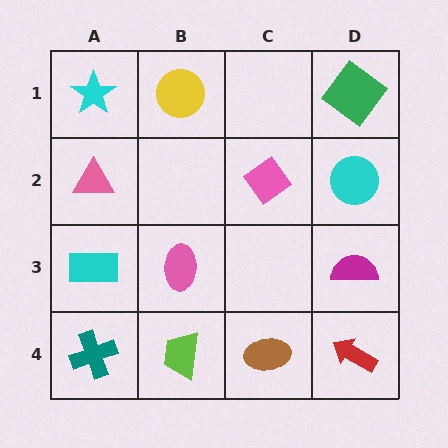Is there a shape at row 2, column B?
No, that cell is empty.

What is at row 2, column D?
A cyan circle.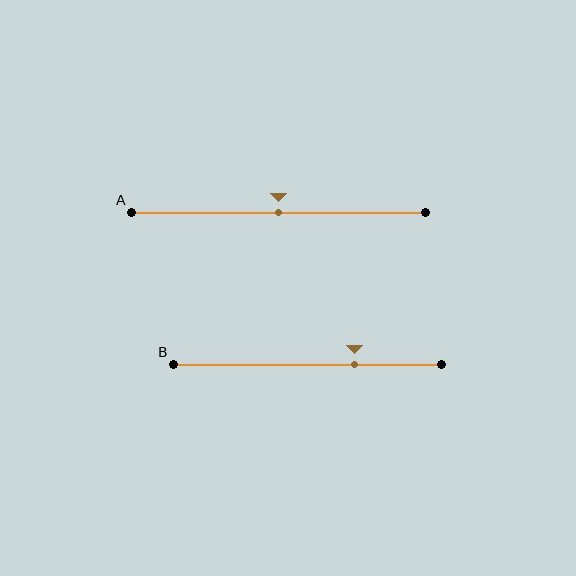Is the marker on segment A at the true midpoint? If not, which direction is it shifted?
Yes, the marker on segment A is at the true midpoint.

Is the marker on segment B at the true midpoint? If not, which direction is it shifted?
No, the marker on segment B is shifted to the right by about 18% of the segment length.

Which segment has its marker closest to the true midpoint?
Segment A has its marker closest to the true midpoint.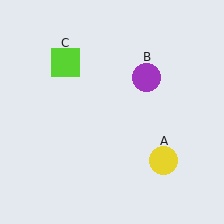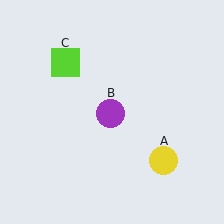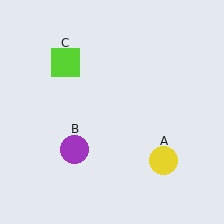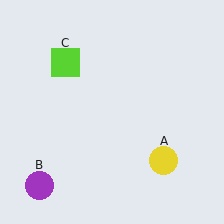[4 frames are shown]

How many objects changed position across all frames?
1 object changed position: purple circle (object B).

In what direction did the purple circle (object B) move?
The purple circle (object B) moved down and to the left.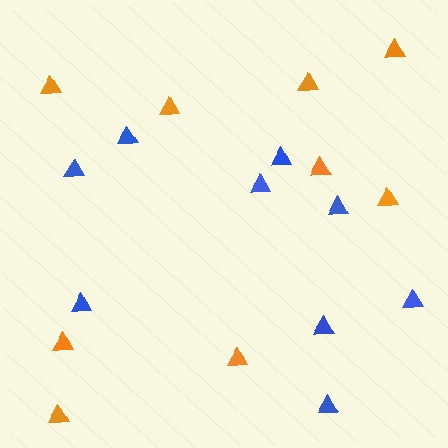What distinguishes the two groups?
There are 2 groups: one group of orange triangles (9) and one group of blue triangles (9).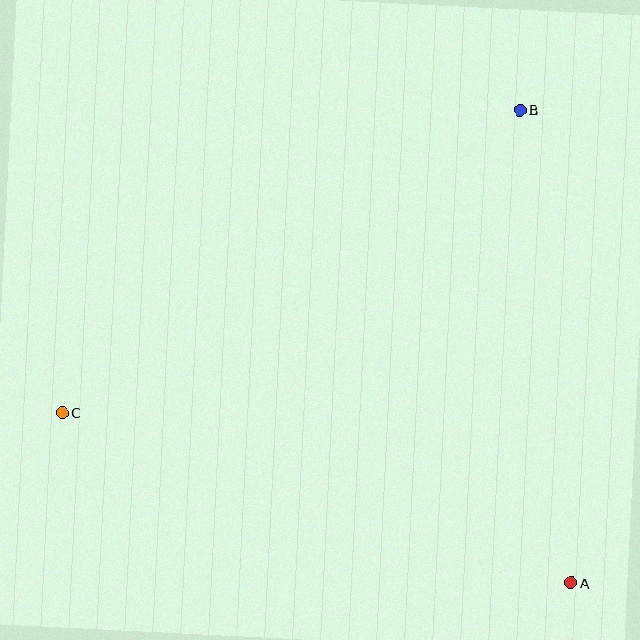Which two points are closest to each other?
Points A and B are closest to each other.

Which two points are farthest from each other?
Points B and C are farthest from each other.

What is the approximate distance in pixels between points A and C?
The distance between A and C is approximately 536 pixels.